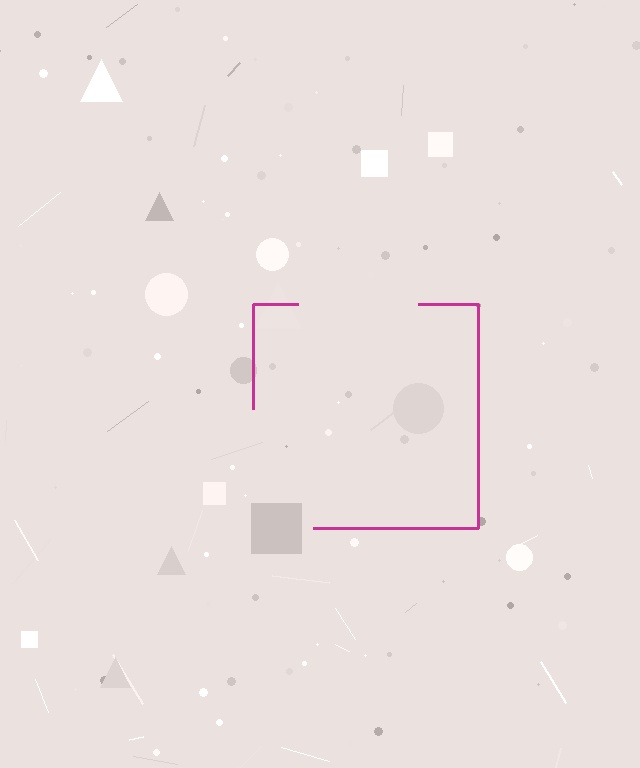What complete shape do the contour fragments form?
The contour fragments form a square.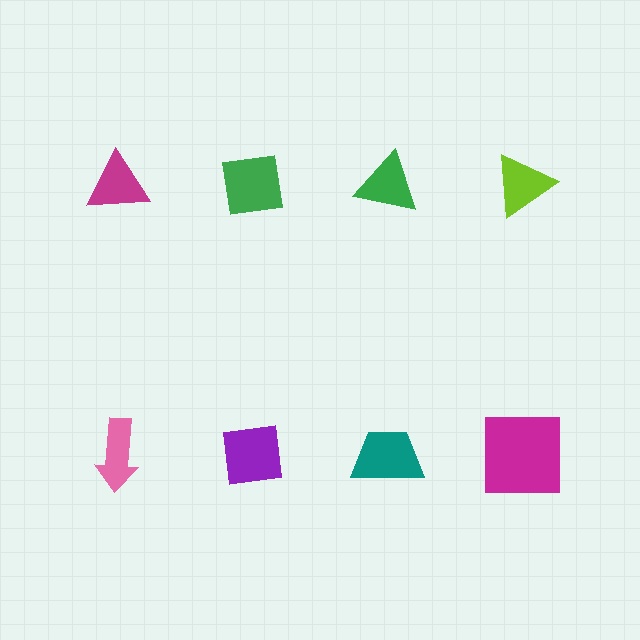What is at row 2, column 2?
A purple square.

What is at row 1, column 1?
A magenta triangle.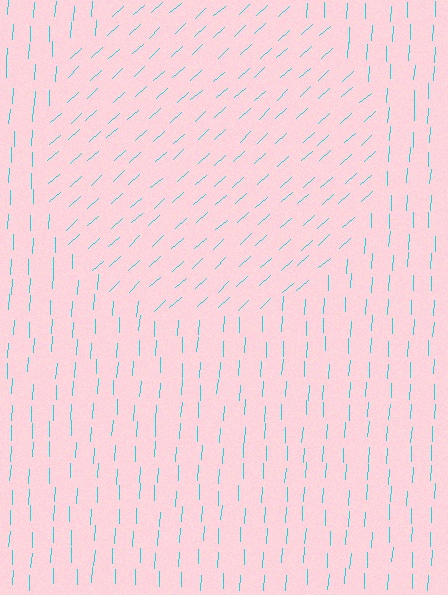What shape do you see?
I see a circle.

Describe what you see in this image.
The image is filled with small cyan line segments. A circle region in the image has lines oriented differently from the surrounding lines, creating a visible texture boundary.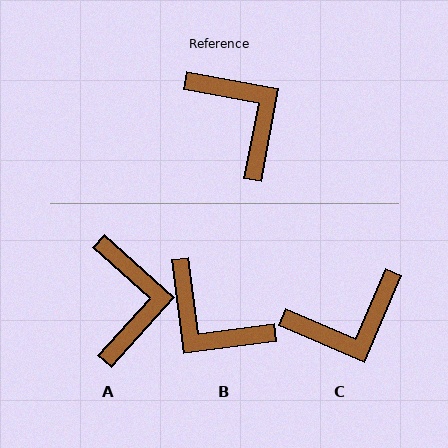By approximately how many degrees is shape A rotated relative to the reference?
Approximately 32 degrees clockwise.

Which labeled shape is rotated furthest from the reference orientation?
B, about 162 degrees away.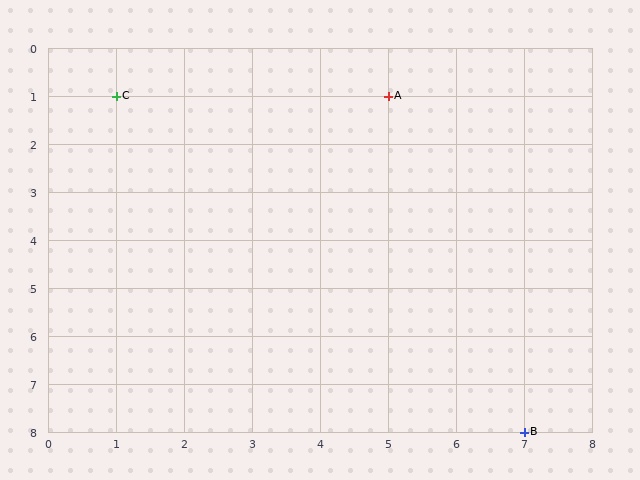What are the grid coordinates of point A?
Point A is at grid coordinates (5, 1).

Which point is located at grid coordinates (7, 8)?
Point B is at (7, 8).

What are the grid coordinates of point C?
Point C is at grid coordinates (1, 1).